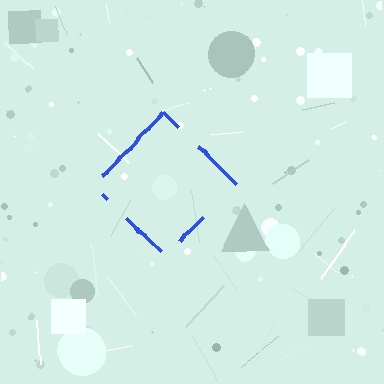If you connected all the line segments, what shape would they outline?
They would outline a diamond.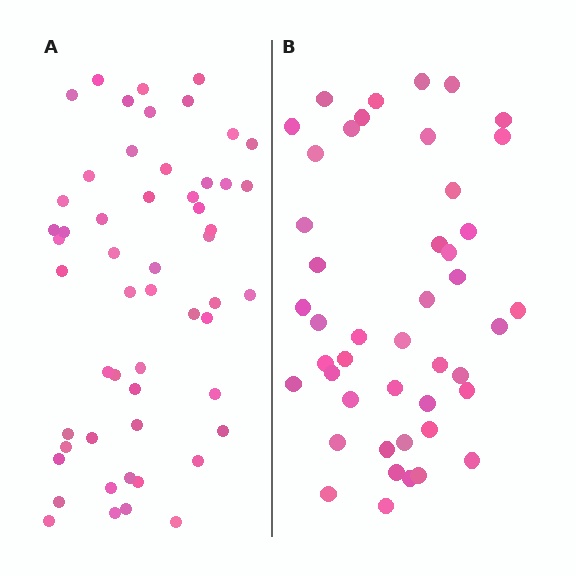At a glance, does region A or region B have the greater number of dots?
Region A (the left region) has more dots.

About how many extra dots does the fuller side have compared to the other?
Region A has roughly 8 or so more dots than region B.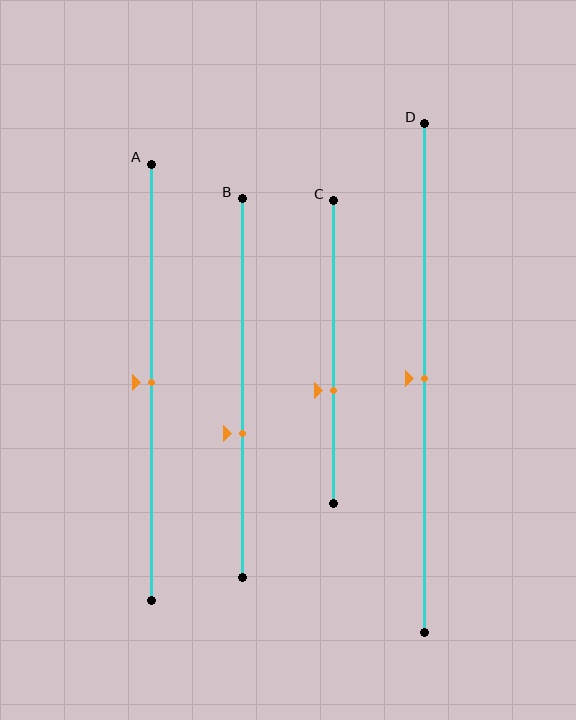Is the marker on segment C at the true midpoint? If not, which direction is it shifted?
No, the marker on segment C is shifted downward by about 13% of the segment length.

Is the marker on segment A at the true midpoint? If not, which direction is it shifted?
Yes, the marker on segment A is at the true midpoint.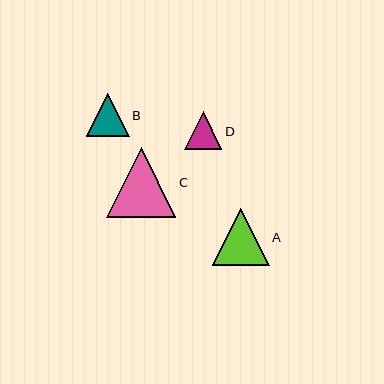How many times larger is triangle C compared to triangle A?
Triangle C is approximately 1.2 times the size of triangle A.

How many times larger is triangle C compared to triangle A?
Triangle C is approximately 1.2 times the size of triangle A.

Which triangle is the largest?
Triangle C is the largest with a size of approximately 70 pixels.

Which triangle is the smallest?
Triangle D is the smallest with a size of approximately 38 pixels.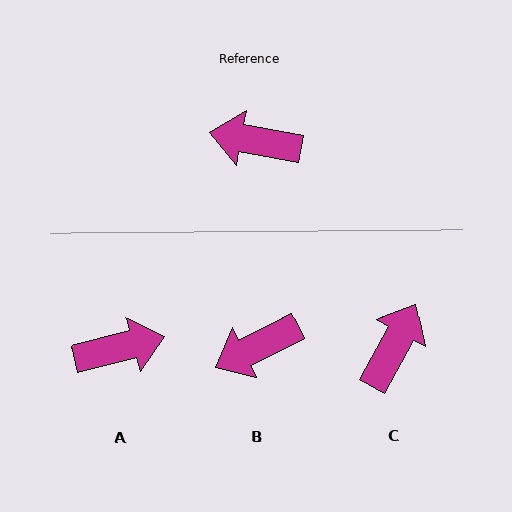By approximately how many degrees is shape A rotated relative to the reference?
Approximately 156 degrees clockwise.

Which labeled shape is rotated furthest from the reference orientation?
A, about 156 degrees away.